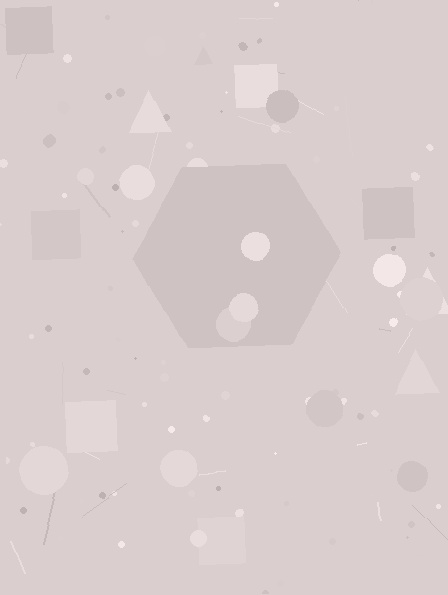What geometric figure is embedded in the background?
A hexagon is embedded in the background.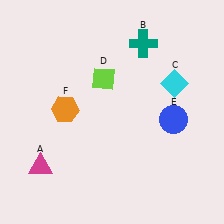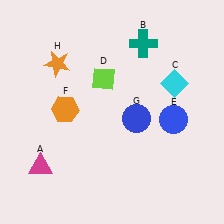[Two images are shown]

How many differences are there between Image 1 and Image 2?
There are 2 differences between the two images.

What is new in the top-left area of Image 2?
An orange star (H) was added in the top-left area of Image 2.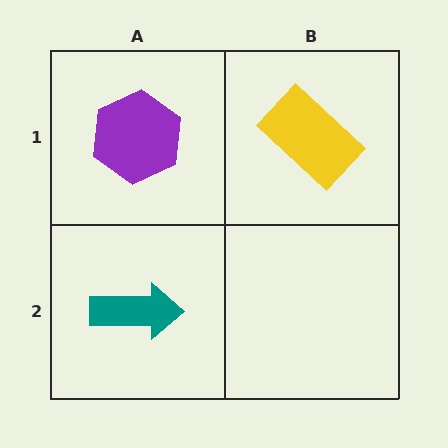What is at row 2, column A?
A teal arrow.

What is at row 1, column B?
A yellow rectangle.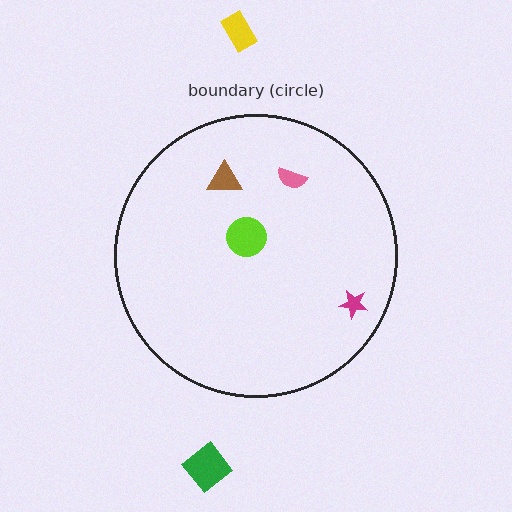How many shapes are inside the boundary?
4 inside, 2 outside.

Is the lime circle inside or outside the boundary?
Inside.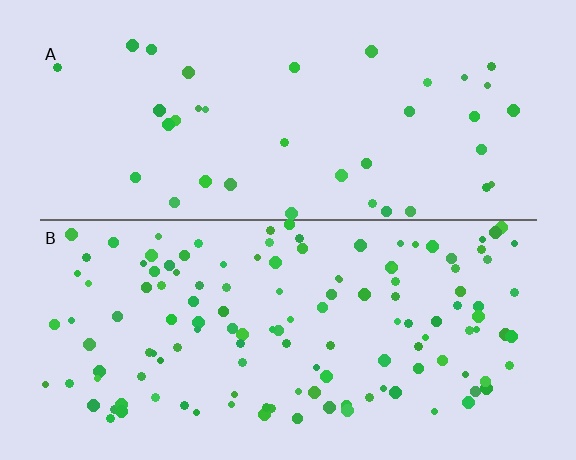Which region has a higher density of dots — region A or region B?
B (the bottom).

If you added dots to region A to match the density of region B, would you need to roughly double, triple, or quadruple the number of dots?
Approximately triple.